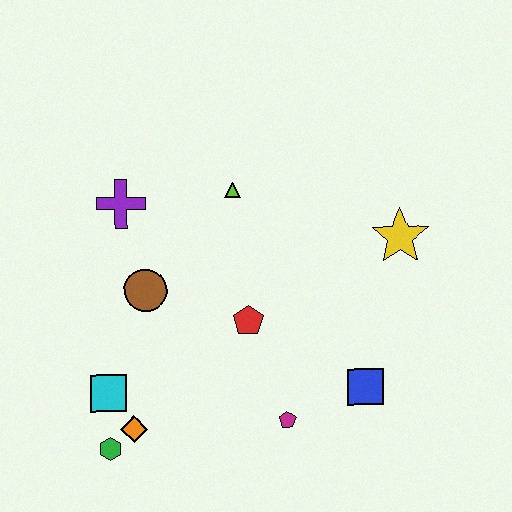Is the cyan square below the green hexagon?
No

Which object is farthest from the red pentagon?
The green hexagon is farthest from the red pentagon.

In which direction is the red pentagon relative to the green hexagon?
The red pentagon is to the right of the green hexagon.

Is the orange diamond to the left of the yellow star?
Yes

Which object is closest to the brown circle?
The purple cross is closest to the brown circle.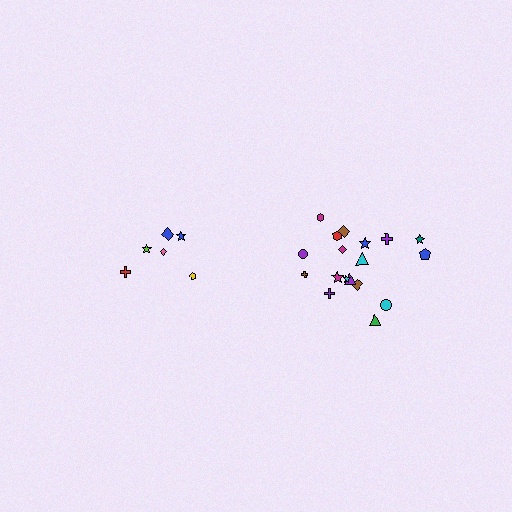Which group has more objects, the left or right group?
The right group.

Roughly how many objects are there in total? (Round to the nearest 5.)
Roughly 25 objects in total.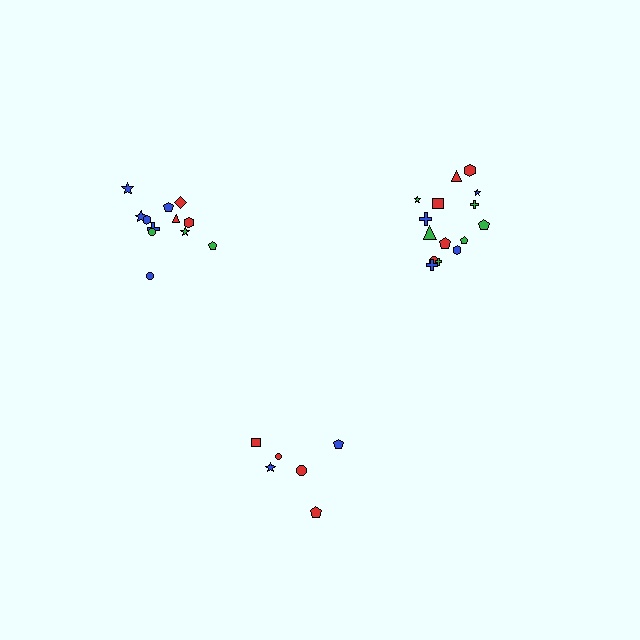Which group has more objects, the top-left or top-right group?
The top-right group.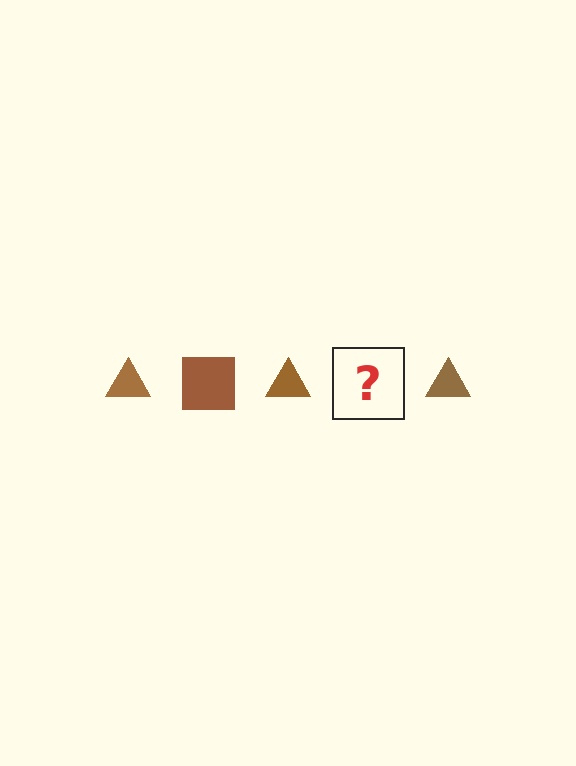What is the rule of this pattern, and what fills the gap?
The rule is that the pattern cycles through triangle, square shapes in brown. The gap should be filled with a brown square.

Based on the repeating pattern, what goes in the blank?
The blank should be a brown square.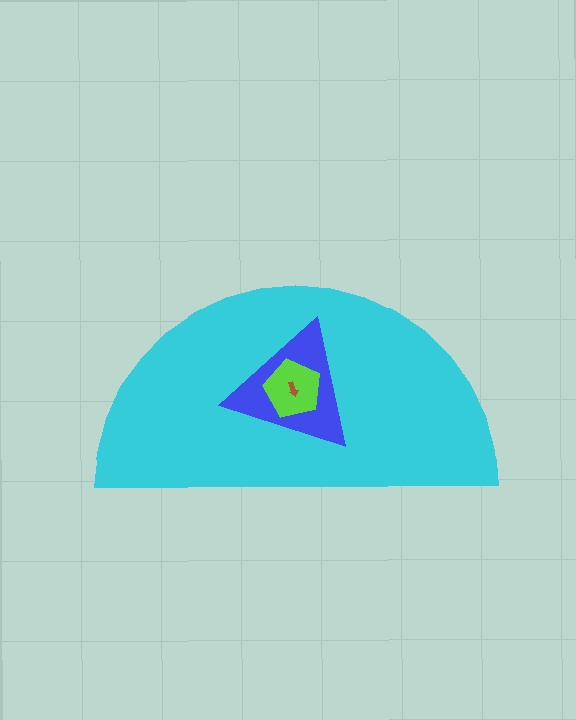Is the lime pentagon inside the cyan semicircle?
Yes.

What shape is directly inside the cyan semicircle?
The blue triangle.